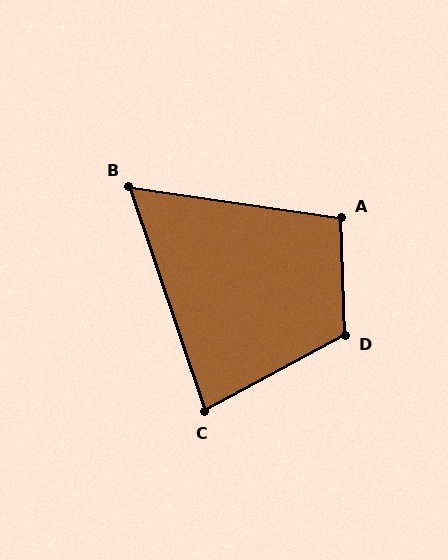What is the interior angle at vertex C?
Approximately 80 degrees (acute).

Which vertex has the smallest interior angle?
B, at approximately 63 degrees.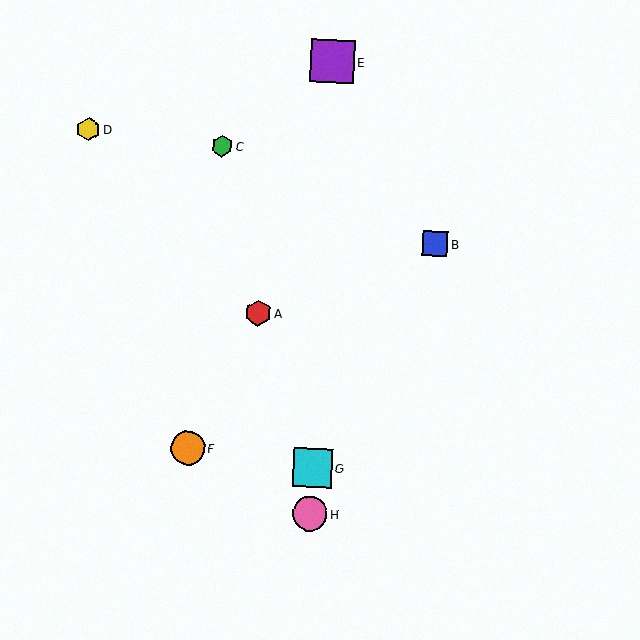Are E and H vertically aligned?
Yes, both are at x≈332.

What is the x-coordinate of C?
Object C is at x≈222.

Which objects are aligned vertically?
Objects E, G, H are aligned vertically.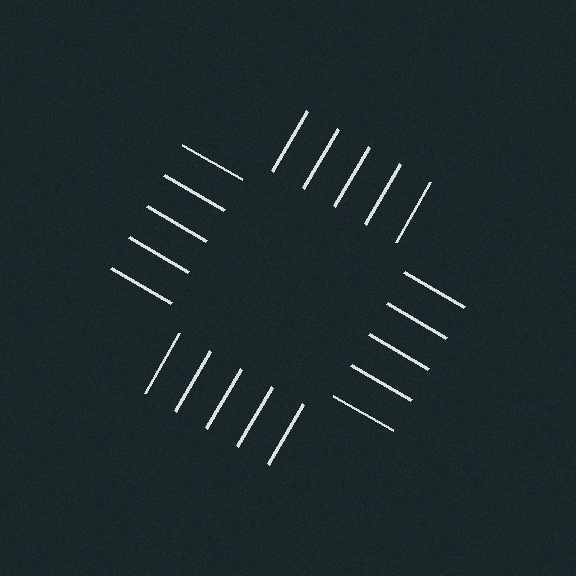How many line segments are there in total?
20 — 5 along each of the 4 edges.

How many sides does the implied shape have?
4 sides — the line-ends trace a square.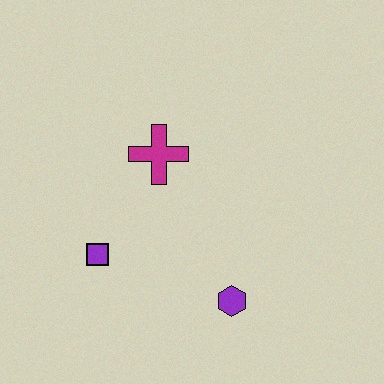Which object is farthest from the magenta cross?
The purple hexagon is farthest from the magenta cross.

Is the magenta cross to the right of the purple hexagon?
No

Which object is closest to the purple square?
The magenta cross is closest to the purple square.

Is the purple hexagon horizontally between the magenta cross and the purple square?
No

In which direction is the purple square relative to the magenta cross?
The purple square is below the magenta cross.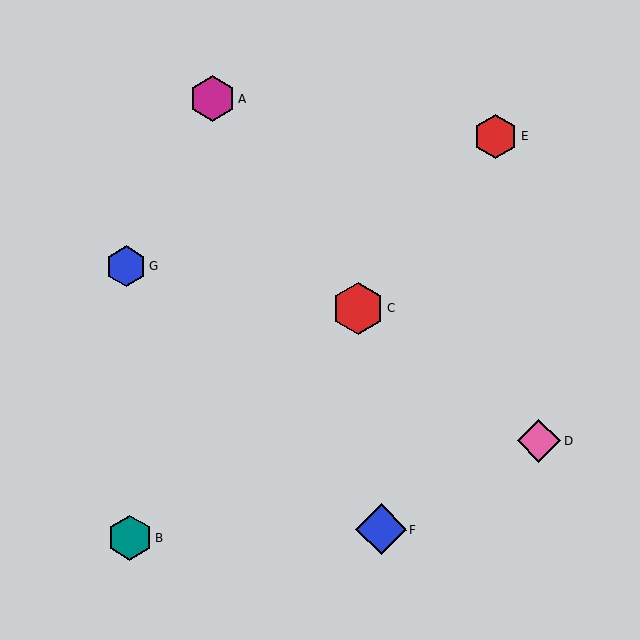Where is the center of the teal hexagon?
The center of the teal hexagon is at (130, 538).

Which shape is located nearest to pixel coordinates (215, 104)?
The magenta hexagon (labeled A) at (213, 99) is nearest to that location.